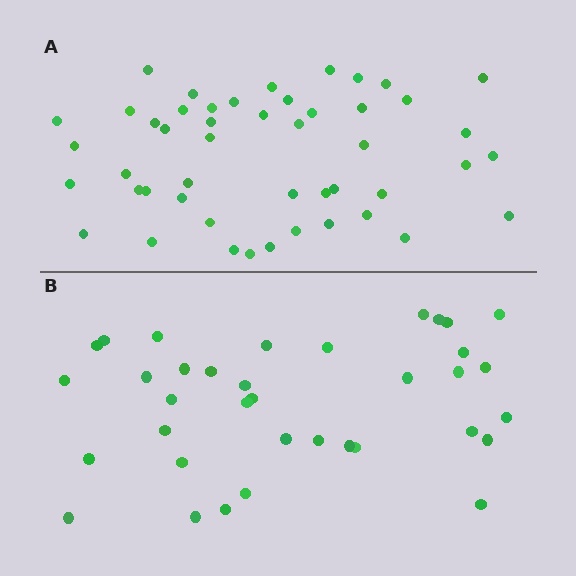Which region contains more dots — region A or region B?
Region A (the top region) has more dots.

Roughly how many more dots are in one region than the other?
Region A has roughly 12 or so more dots than region B.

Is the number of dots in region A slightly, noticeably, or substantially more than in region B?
Region A has noticeably more, but not dramatically so. The ratio is roughly 1.3 to 1.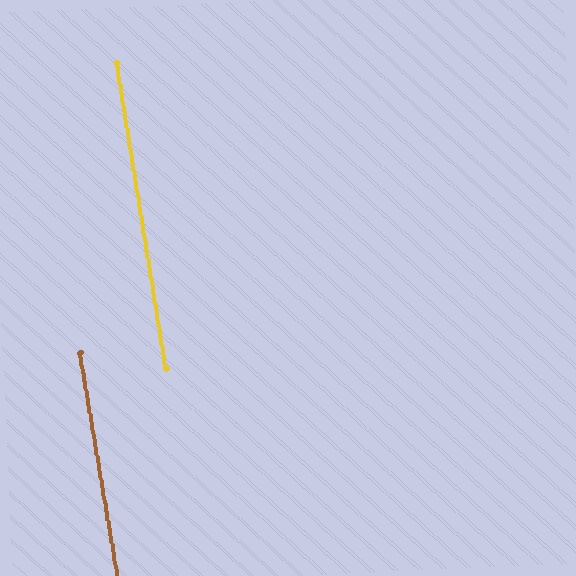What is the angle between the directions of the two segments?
Approximately 1 degree.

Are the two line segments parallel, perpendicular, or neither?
Parallel — their directions differ by only 0.7°.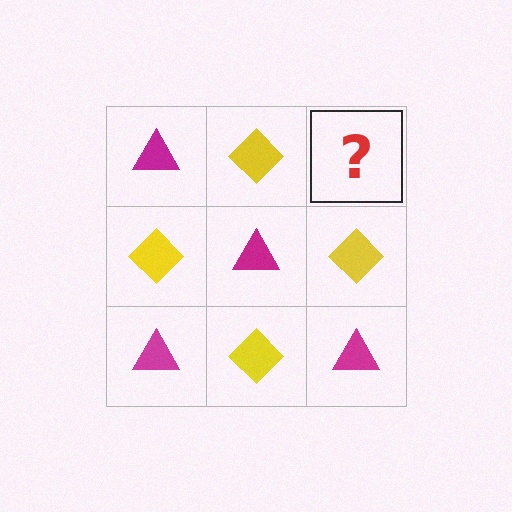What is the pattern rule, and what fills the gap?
The rule is that it alternates magenta triangle and yellow diamond in a checkerboard pattern. The gap should be filled with a magenta triangle.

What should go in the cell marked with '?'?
The missing cell should contain a magenta triangle.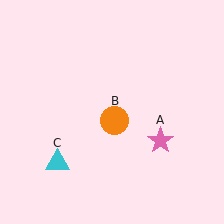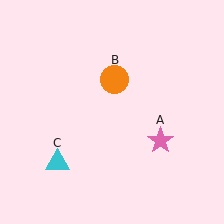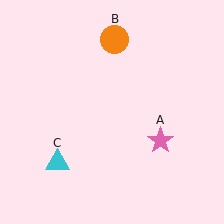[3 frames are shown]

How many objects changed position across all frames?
1 object changed position: orange circle (object B).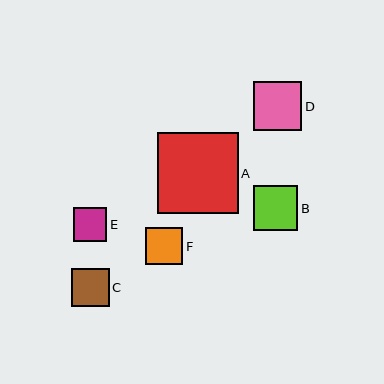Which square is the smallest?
Square E is the smallest with a size of approximately 34 pixels.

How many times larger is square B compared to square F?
Square B is approximately 1.2 times the size of square F.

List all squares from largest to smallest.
From largest to smallest: A, D, B, C, F, E.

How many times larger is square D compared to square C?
Square D is approximately 1.3 times the size of square C.